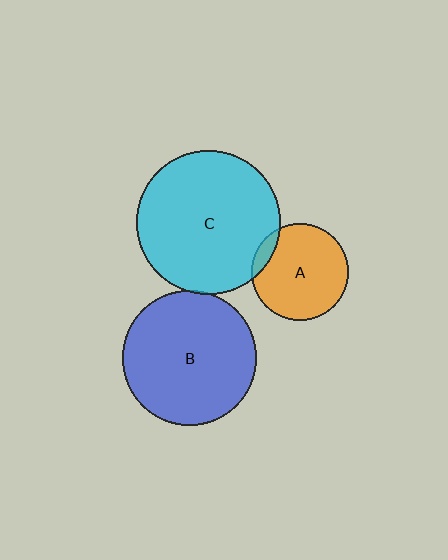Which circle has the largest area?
Circle C (cyan).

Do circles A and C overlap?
Yes.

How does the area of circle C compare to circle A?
Approximately 2.2 times.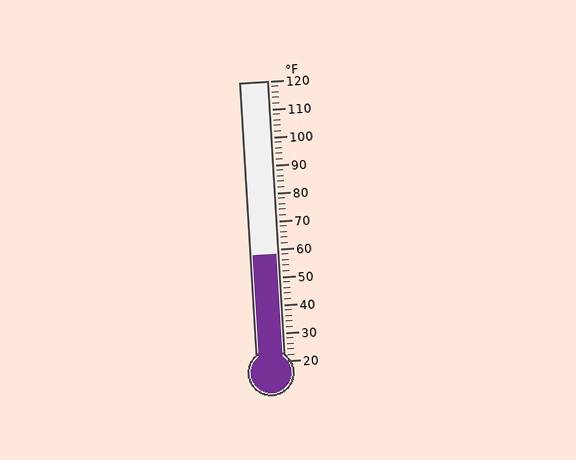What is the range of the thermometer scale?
The thermometer scale ranges from 20°F to 120°F.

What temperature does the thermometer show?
The thermometer shows approximately 58°F.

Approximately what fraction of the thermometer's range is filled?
The thermometer is filled to approximately 40% of its range.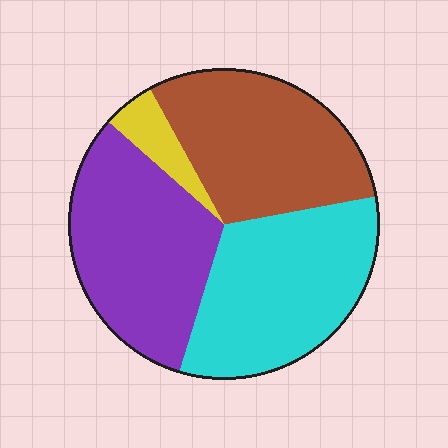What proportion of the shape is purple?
Purple covers 32% of the shape.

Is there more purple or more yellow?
Purple.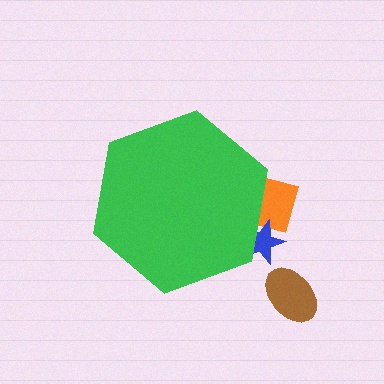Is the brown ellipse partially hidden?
No, the brown ellipse is fully visible.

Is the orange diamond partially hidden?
Yes, the orange diamond is partially hidden behind the green hexagon.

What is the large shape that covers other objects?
A green hexagon.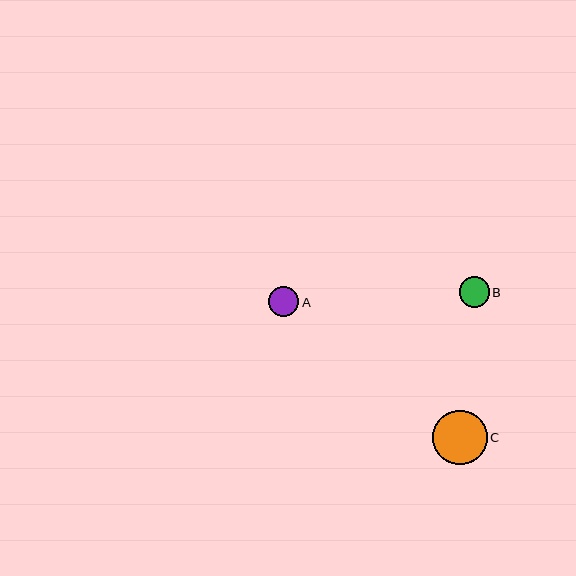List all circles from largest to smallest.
From largest to smallest: C, A, B.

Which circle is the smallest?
Circle B is the smallest with a size of approximately 30 pixels.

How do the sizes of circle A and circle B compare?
Circle A and circle B are approximately the same size.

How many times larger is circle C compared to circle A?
Circle C is approximately 1.8 times the size of circle A.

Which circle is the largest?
Circle C is the largest with a size of approximately 54 pixels.